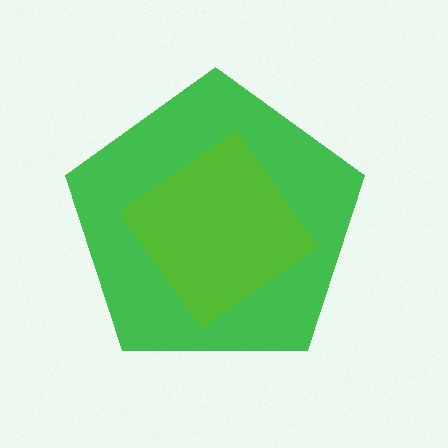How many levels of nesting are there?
2.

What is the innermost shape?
The lime diamond.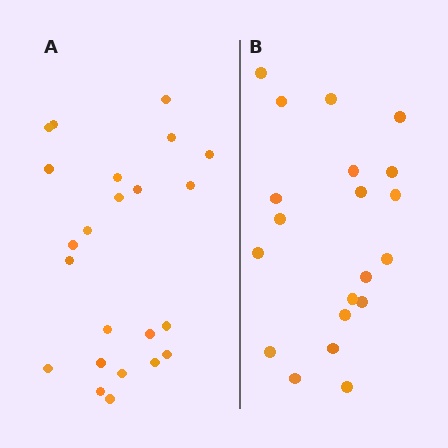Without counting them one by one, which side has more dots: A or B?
Region A (the left region) has more dots.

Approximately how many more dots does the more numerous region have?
Region A has just a few more — roughly 2 or 3 more dots than region B.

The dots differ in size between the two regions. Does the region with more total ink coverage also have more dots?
No. Region B has more total ink coverage because its dots are larger, but region A actually contains more individual dots. Total area can be misleading — the number of items is what matters here.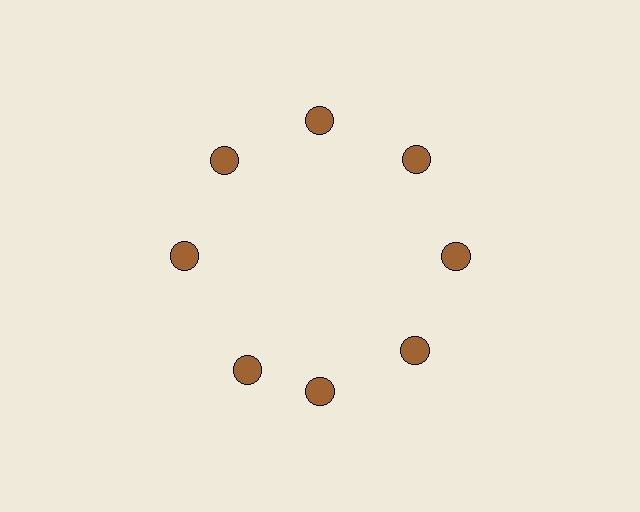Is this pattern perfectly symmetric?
No. The 8 brown circles are arranged in a ring, but one element near the 8 o'clock position is rotated out of alignment along the ring, breaking the 8-fold rotational symmetry.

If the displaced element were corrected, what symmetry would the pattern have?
It would have 8-fold rotational symmetry — the pattern would map onto itself every 45 degrees.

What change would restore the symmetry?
The symmetry would be restored by rotating it back into even spacing with its neighbors so that all 8 circles sit at equal angles and equal distance from the center.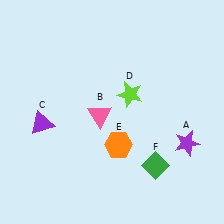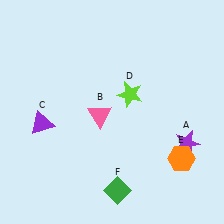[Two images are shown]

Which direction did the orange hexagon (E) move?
The orange hexagon (E) moved right.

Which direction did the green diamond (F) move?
The green diamond (F) moved left.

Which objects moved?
The objects that moved are: the orange hexagon (E), the green diamond (F).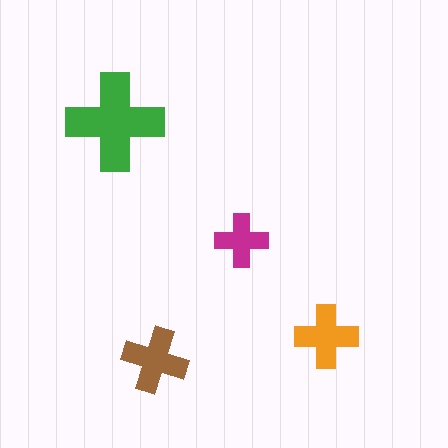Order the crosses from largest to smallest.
the green one, the brown one, the orange one, the magenta one.